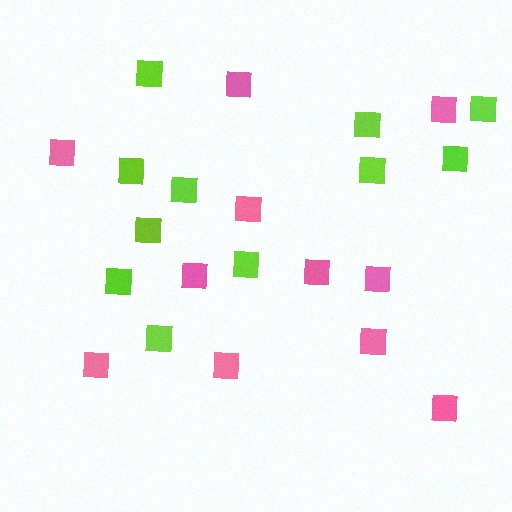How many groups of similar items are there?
There are 2 groups: one group of pink squares (11) and one group of lime squares (11).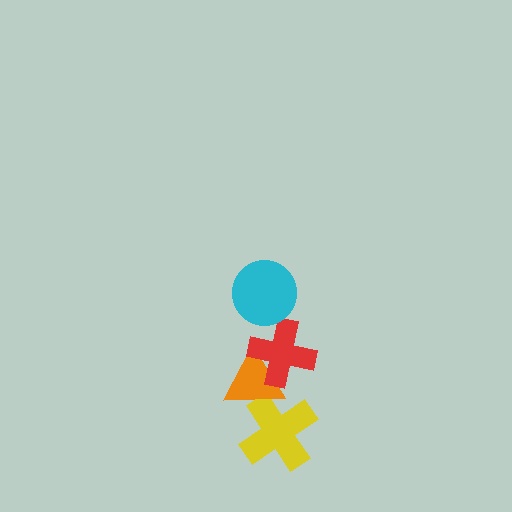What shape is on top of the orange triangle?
The red cross is on top of the orange triangle.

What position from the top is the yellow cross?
The yellow cross is 4th from the top.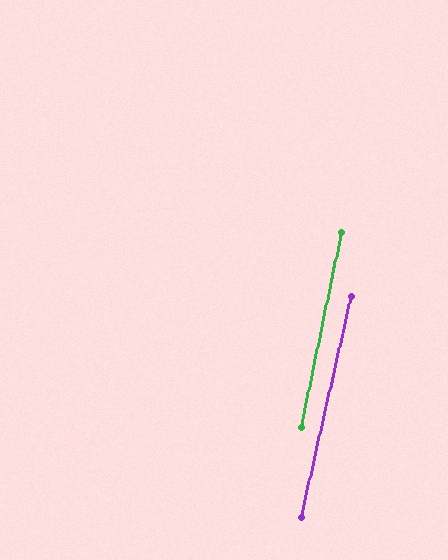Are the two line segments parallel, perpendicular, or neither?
Parallel — their directions differ by only 0.9°.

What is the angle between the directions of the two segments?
Approximately 1 degree.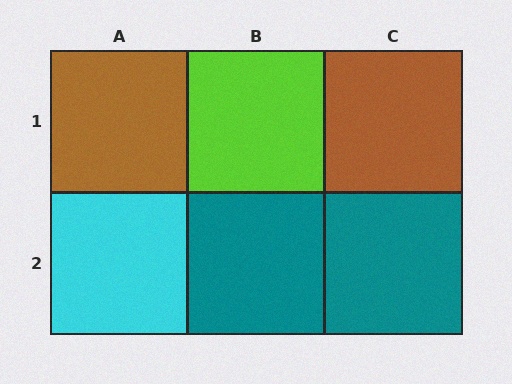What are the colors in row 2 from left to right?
Cyan, teal, teal.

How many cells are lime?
1 cell is lime.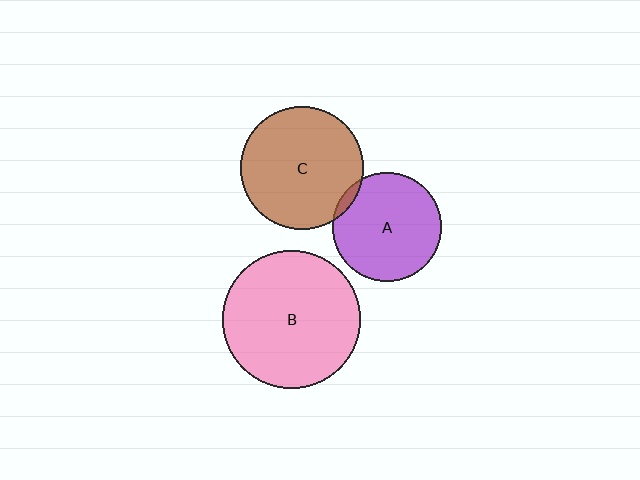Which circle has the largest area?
Circle B (pink).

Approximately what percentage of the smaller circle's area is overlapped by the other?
Approximately 5%.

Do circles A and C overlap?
Yes.